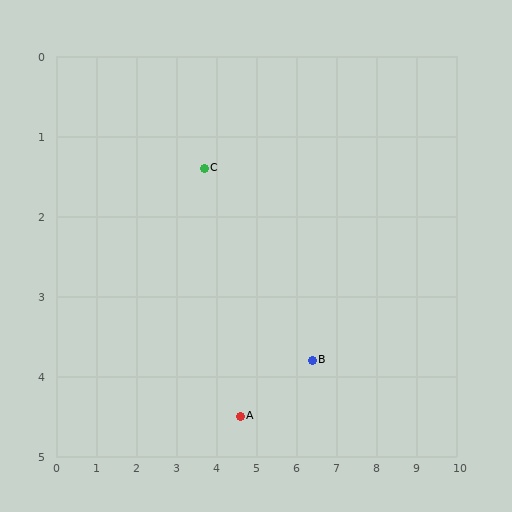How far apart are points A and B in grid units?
Points A and B are about 1.9 grid units apart.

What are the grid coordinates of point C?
Point C is at approximately (3.7, 1.4).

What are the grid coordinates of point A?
Point A is at approximately (4.6, 4.5).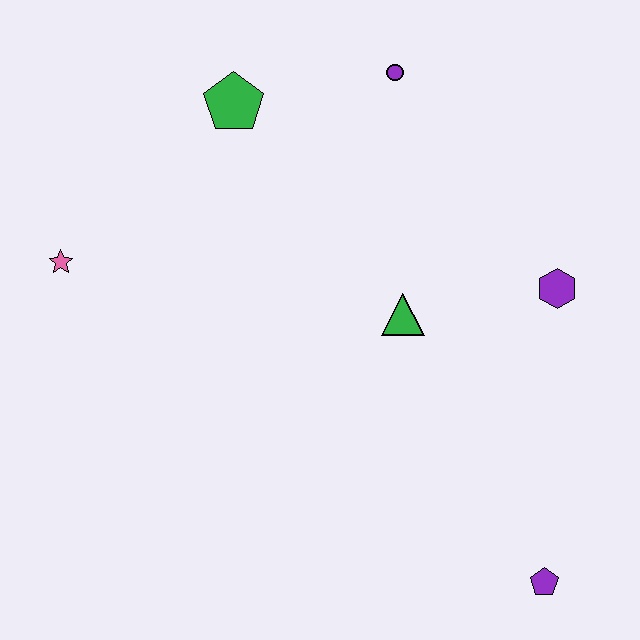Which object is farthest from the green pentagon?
The purple pentagon is farthest from the green pentagon.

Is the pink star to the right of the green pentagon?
No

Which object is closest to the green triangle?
The purple hexagon is closest to the green triangle.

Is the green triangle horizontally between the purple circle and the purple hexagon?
Yes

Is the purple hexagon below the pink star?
Yes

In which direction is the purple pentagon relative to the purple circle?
The purple pentagon is below the purple circle.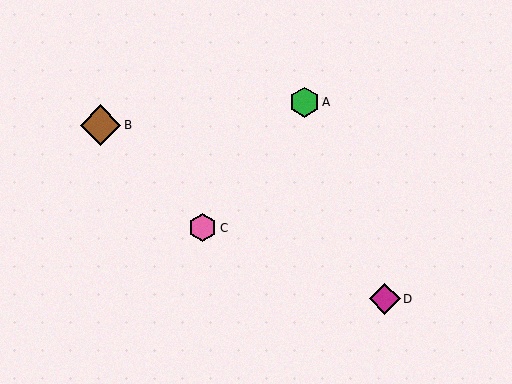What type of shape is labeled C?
Shape C is a pink hexagon.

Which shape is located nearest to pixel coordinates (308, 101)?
The green hexagon (labeled A) at (304, 102) is nearest to that location.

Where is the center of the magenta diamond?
The center of the magenta diamond is at (385, 299).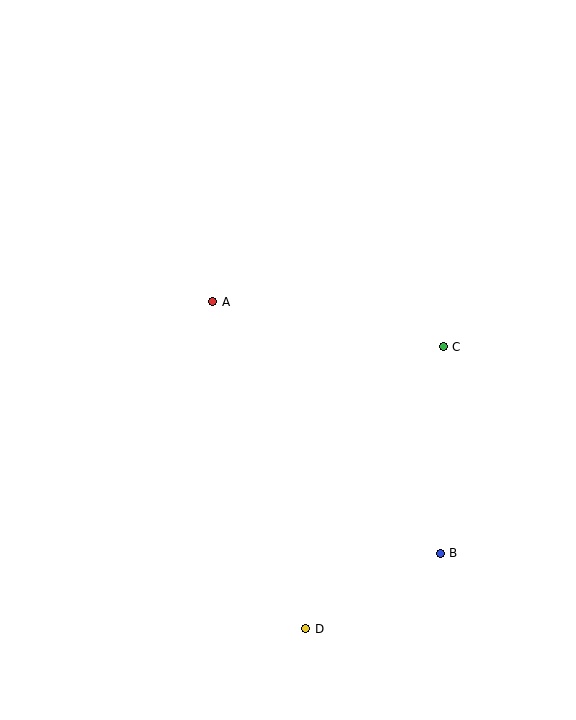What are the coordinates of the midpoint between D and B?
The midpoint between D and B is at (373, 591).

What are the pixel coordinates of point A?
Point A is at (213, 302).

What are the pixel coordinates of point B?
Point B is at (440, 553).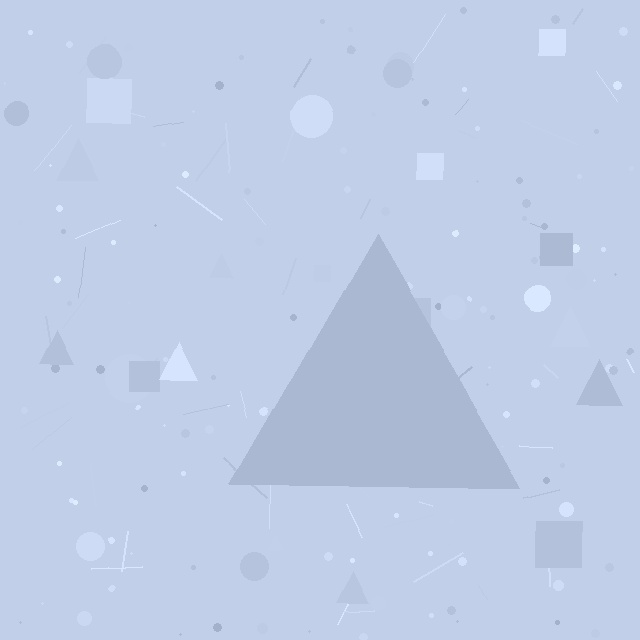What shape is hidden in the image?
A triangle is hidden in the image.